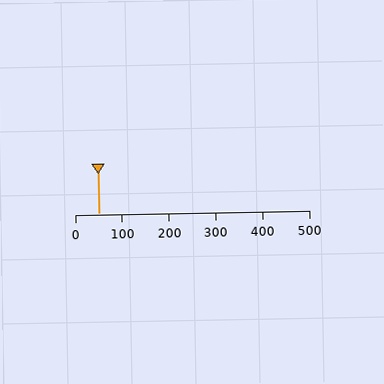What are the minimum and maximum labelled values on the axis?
The axis runs from 0 to 500.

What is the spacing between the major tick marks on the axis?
The major ticks are spaced 100 apart.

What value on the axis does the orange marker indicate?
The marker indicates approximately 50.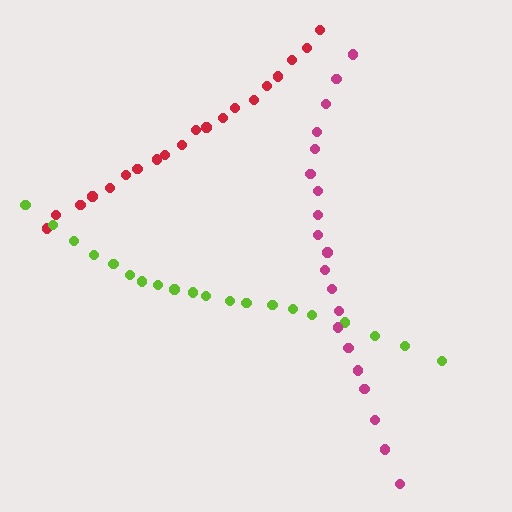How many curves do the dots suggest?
There are 3 distinct paths.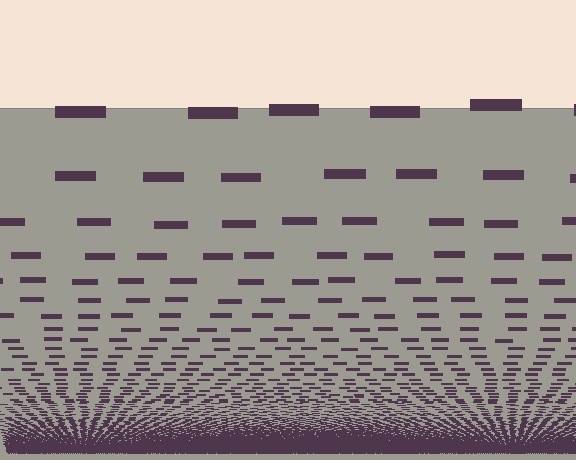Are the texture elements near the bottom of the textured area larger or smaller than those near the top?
Smaller. The gradient is inverted — elements near the bottom are smaller and denser.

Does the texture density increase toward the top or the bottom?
Density increases toward the bottom.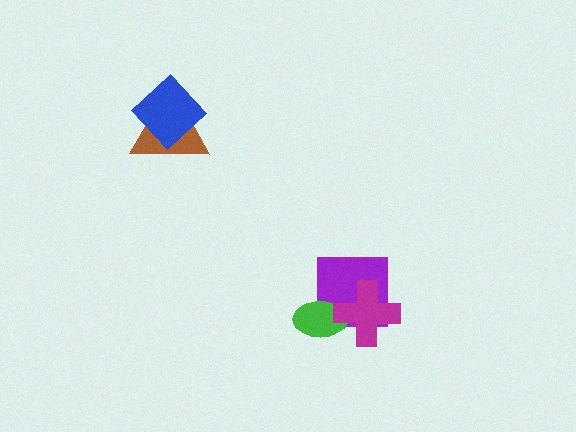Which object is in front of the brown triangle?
The blue diamond is in front of the brown triangle.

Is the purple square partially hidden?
Yes, it is partially covered by another shape.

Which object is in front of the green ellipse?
The magenta cross is in front of the green ellipse.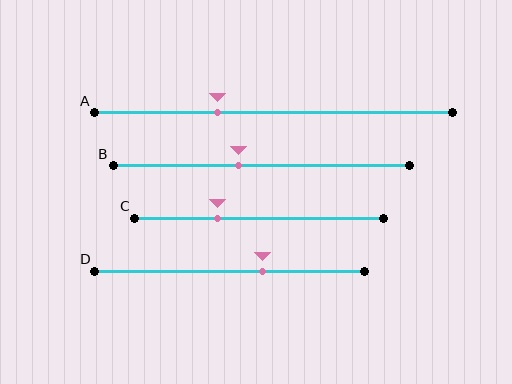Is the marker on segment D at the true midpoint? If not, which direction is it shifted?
No, the marker on segment D is shifted to the right by about 12% of the segment length.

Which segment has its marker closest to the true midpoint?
Segment B has its marker closest to the true midpoint.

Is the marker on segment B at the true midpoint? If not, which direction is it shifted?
No, the marker on segment B is shifted to the left by about 8% of the segment length.